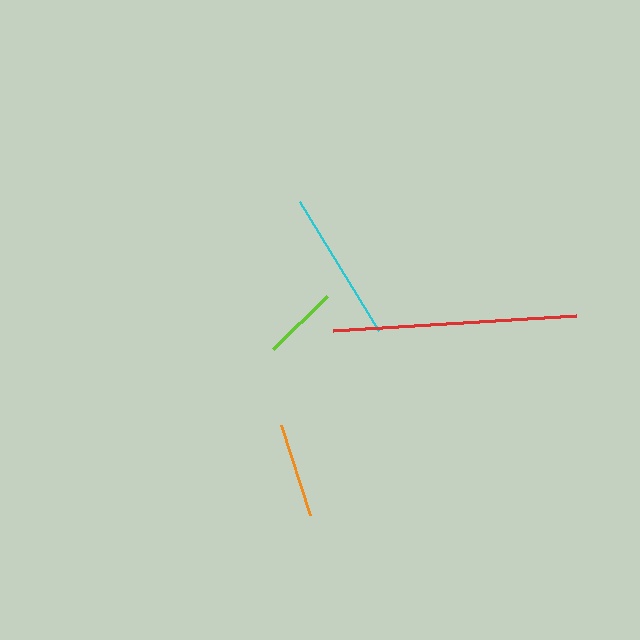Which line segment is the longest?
The red line is the longest at approximately 244 pixels.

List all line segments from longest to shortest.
From longest to shortest: red, cyan, orange, lime.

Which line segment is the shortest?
The lime line is the shortest at approximately 76 pixels.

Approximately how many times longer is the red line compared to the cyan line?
The red line is approximately 1.6 times the length of the cyan line.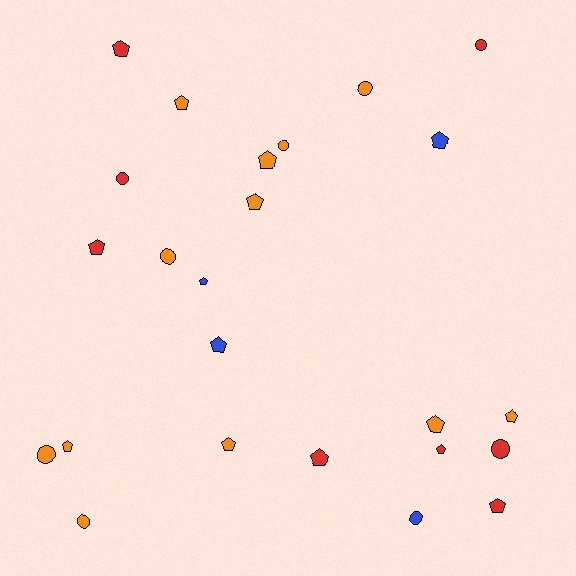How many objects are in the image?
There are 24 objects.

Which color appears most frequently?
Orange, with 12 objects.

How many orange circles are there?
There are 5 orange circles.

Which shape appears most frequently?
Pentagon, with 15 objects.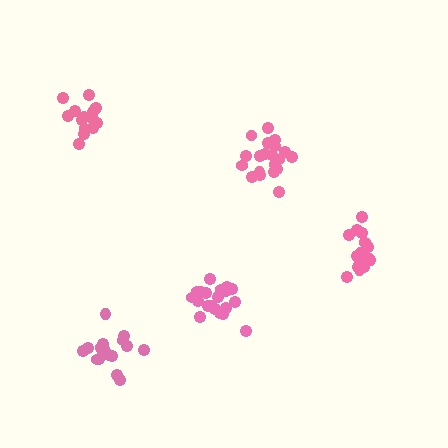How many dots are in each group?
Group 1: 15 dots, Group 2: 15 dots, Group 3: 17 dots, Group 4: 20 dots, Group 5: 21 dots (88 total).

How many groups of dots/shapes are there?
There are 5 groups.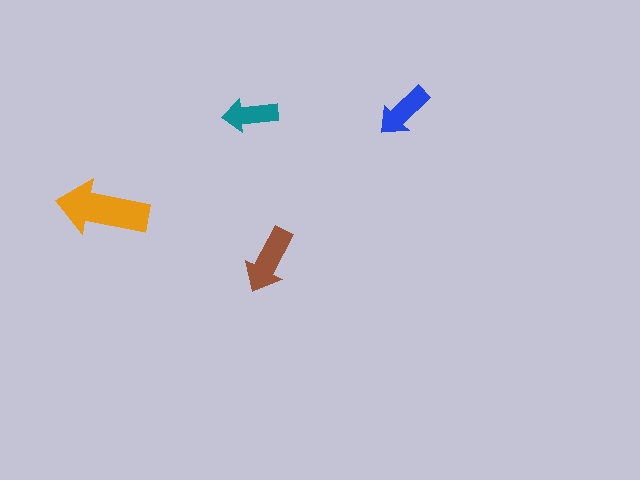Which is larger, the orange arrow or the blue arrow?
The orange one.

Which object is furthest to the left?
The orange arrow is leftmost.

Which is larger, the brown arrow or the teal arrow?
The brown one.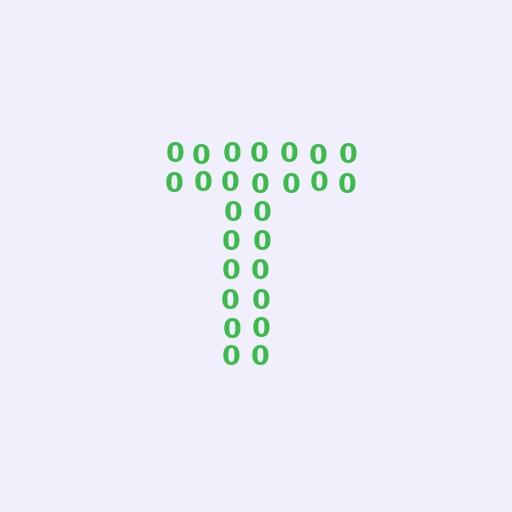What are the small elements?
The small elements are digit 0's.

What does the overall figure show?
The overall figure shows the letter T.